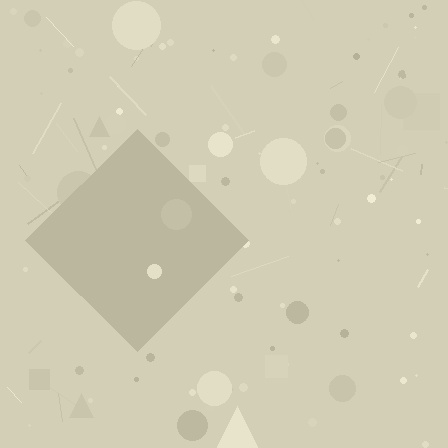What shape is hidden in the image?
A diamond is hidden in the image.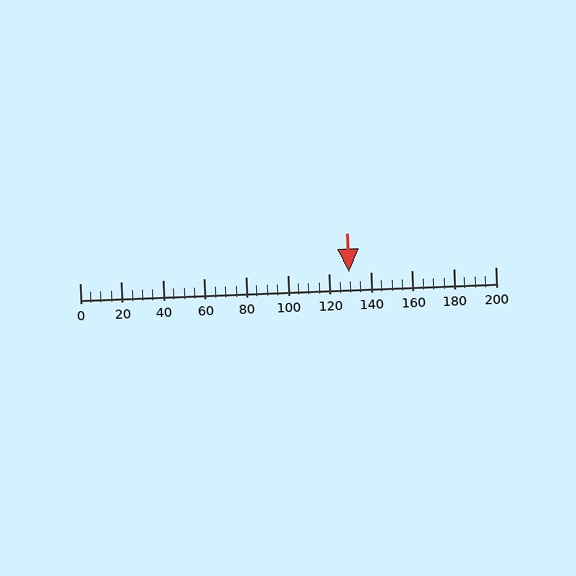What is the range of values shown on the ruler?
The ruler shows values from 0 to 200.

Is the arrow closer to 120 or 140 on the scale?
The arrow is closer to 120.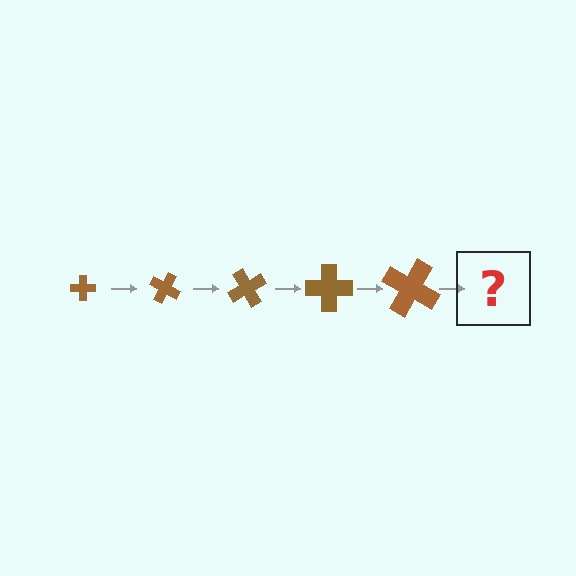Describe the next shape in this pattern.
It should be a cross, larger than the previous one and rotated 150 degrees from the start.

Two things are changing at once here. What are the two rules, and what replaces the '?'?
The two rules are that the cross grows larger each step and it rotates 30 degrees each step. The '?' should be a cross, larger than the previous one and rotated 150 degrees from the start.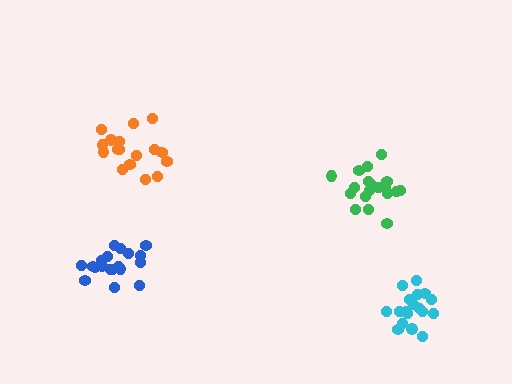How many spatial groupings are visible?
There are 4 spatial groupings.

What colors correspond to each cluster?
The clusters are colored: orange, blue, cyan, green.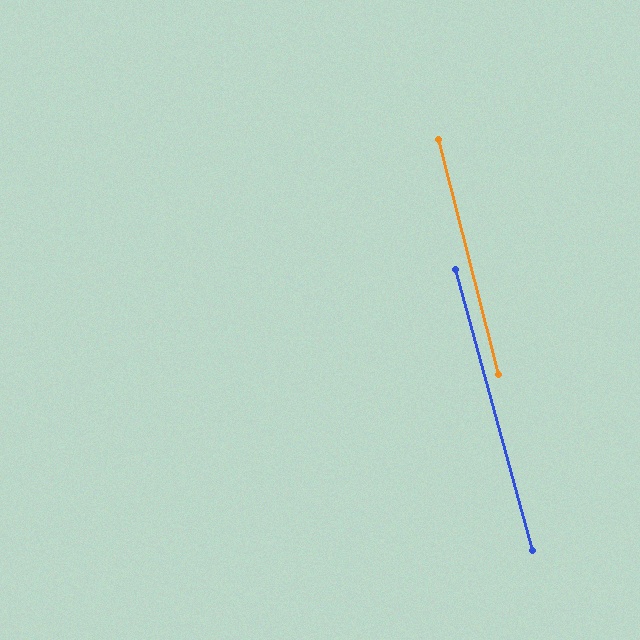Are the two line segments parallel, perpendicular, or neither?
Parallel — their directions differ by only 0.9°.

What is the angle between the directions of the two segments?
Approximately 1 degree.